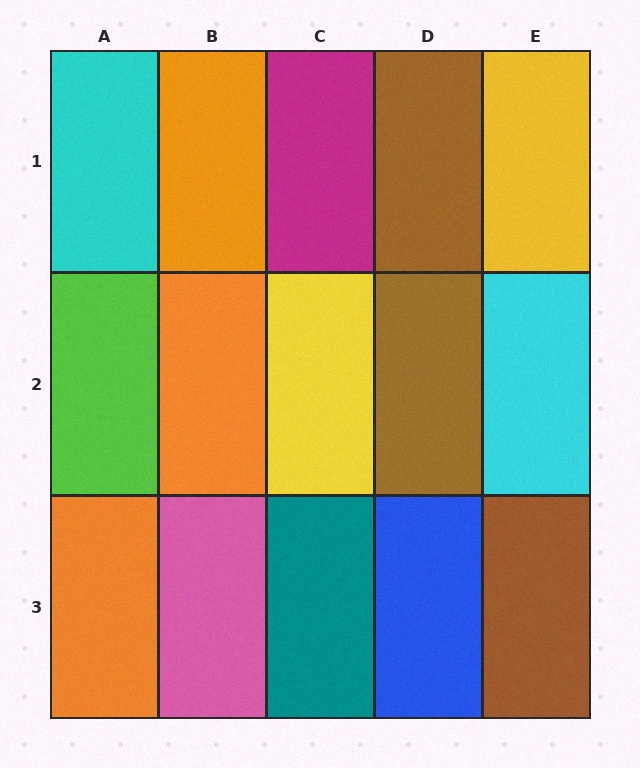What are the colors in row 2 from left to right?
Lime, orange, yellow, brown, cyan.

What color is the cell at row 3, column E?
Brown.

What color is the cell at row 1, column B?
Orange.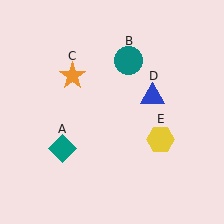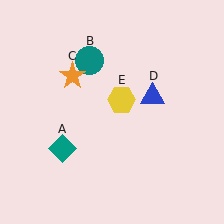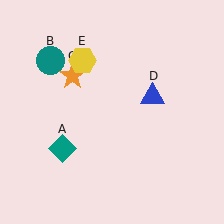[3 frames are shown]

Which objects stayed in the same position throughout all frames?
Teal diamond (object A) and orange star (object C) and blue triangle (object D) remained stationary.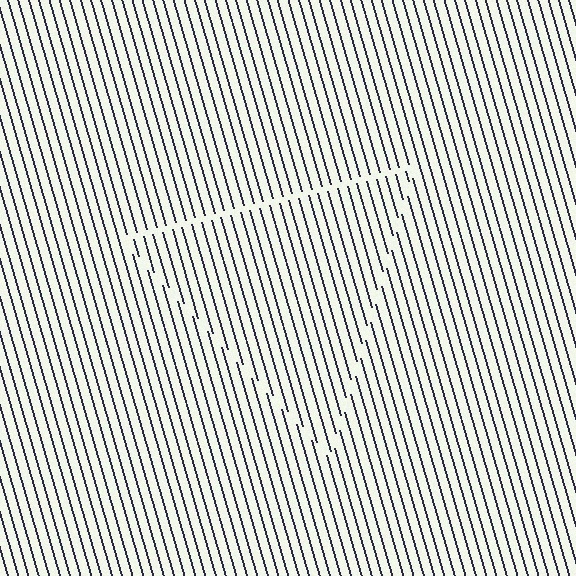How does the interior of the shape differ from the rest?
The interior of the shape contains the same grating, shifted by half a period — the contour is defined by the phase discontinuity where line-ends from the inner and outer gratings abut.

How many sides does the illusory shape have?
3 sides — the line-ends trace a triangle.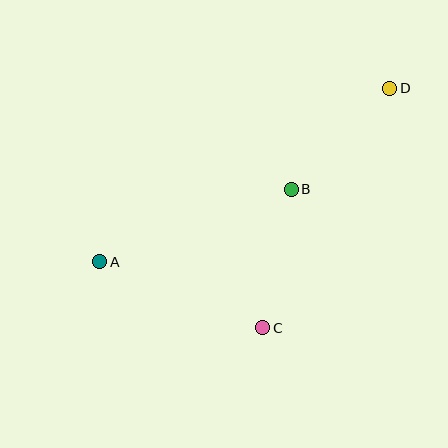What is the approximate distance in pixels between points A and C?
The distance between A and C is approximately 176 pixels.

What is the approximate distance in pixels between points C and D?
The distance between C and D is approximately 271 pixels.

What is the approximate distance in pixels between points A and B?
The distance between A and B is approximately 205 pixels.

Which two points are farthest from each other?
Points A and D are farthest from each other.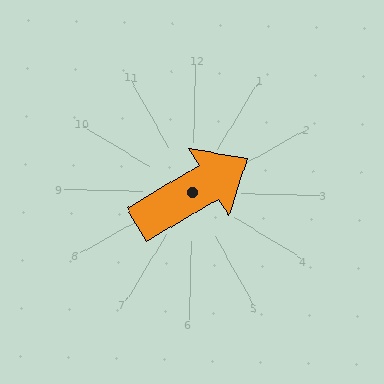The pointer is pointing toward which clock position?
Roughly 2 o'clock.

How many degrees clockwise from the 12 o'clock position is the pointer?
Approximately 58 degrees.